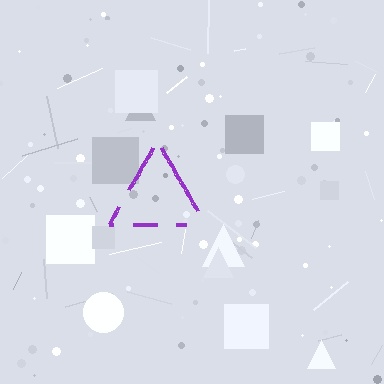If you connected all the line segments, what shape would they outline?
They would outline a triangle.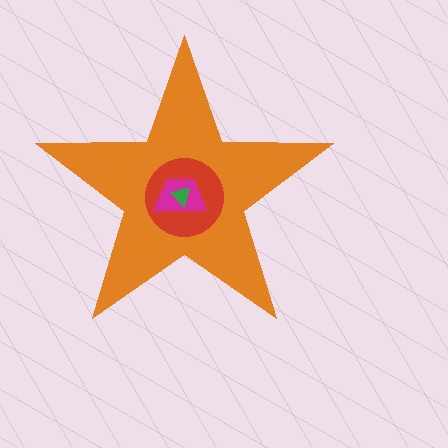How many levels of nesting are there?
4.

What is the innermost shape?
The green triangle.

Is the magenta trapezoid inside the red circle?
Yes.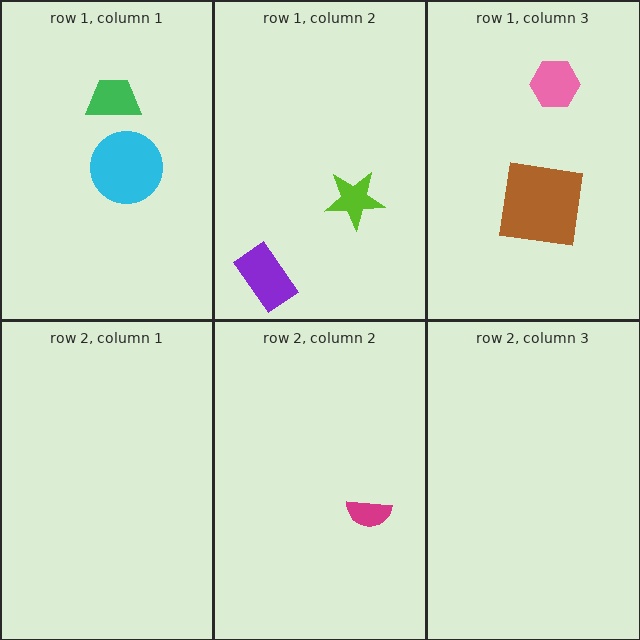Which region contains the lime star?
The row 1, column 2 region.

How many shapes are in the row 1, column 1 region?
2.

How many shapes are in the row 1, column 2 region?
2.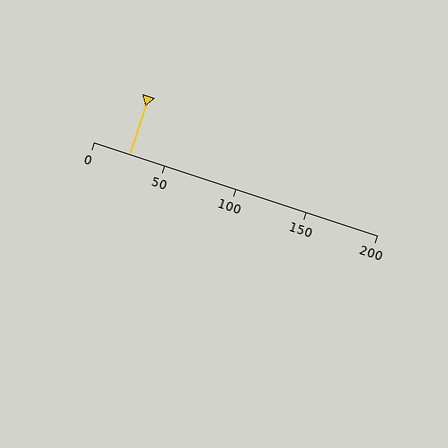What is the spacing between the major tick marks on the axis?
The major ticks are spaced 50 apart.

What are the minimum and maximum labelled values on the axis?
The axis runs from 0 to 200.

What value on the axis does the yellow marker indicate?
The marker indicates approximately 25.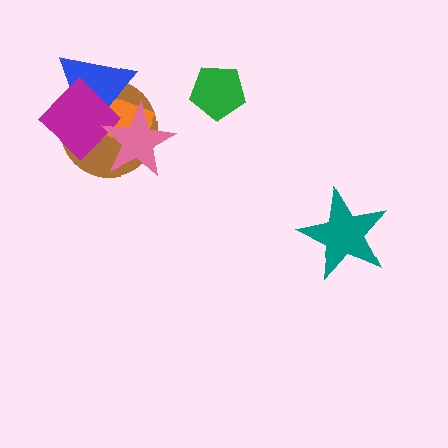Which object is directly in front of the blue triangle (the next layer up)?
The magenta diamond is directly in front of the blue triangle.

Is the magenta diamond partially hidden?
Yes, it is partially covered by another shape.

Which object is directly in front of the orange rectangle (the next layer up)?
The blue triangle is directly in front of the orange rectangle.